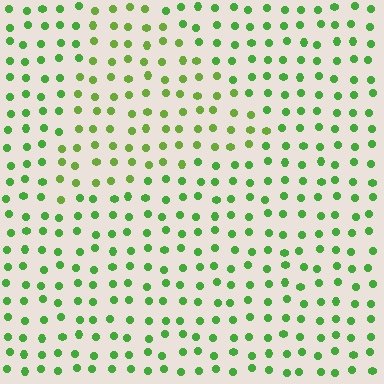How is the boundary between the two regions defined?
The boundary is defined purely by a slight shift in hue (about 21 degrees). Spacing, size, and orientation are identical on both sides.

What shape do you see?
I see a triangle.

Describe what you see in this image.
The image is filled with small green elements in a uniform arrangement. A triangle-shaped region is visible where the elements are tinted to a slightly different hue, forming a subtle color boundary.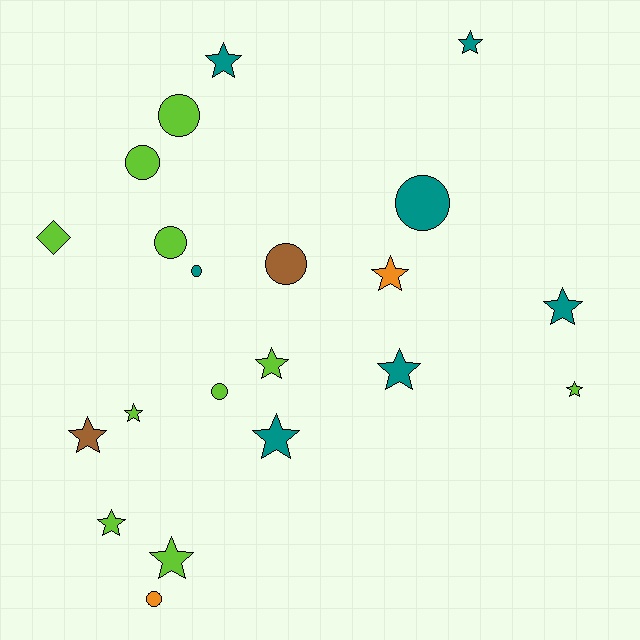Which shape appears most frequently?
Star, with 12 objects.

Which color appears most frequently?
Lime, with 10 objects.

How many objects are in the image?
There are 21 objects.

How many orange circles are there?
There is 1 orange circle.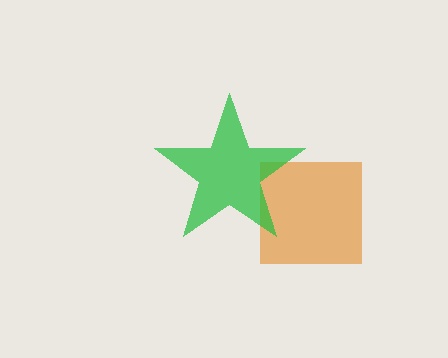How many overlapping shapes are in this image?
There are 2 overlapping shapes in the image.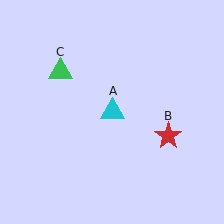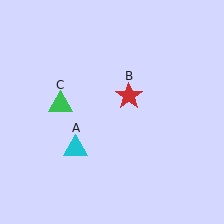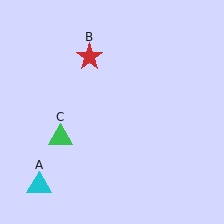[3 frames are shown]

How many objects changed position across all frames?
3 objects changed position: cyan triangle (object A), red star (object B), green triangle (object C).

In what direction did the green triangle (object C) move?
The green triangle (object C) moved down.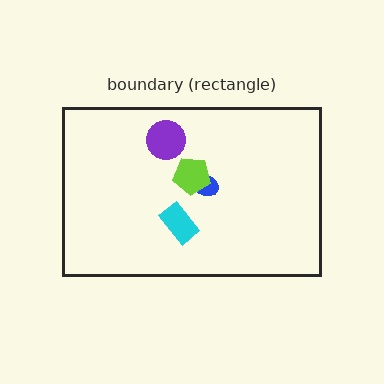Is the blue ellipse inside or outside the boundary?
Inside.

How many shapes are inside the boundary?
4 inside, 0 outside.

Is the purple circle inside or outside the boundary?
Inside.